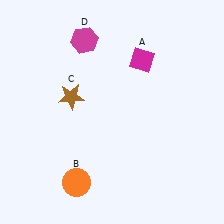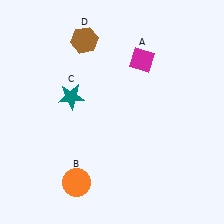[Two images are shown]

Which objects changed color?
C changed from brown to teal. D changed from magenta to brown.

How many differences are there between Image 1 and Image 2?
There are 2 differences between the two images.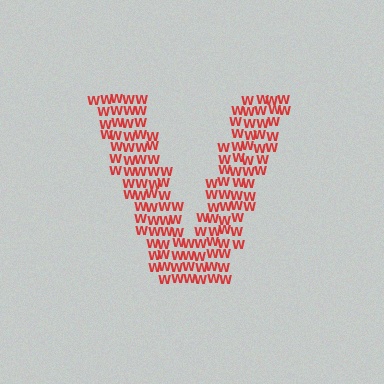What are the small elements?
The small elements are letter W's.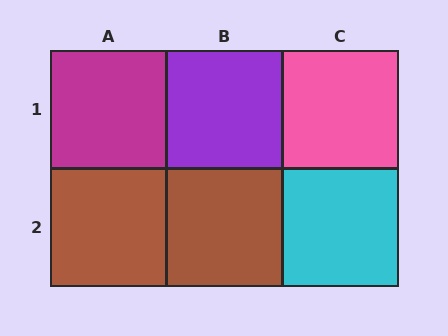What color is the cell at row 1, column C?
Pink.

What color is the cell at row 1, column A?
Magenta.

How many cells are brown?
2 cells are brown.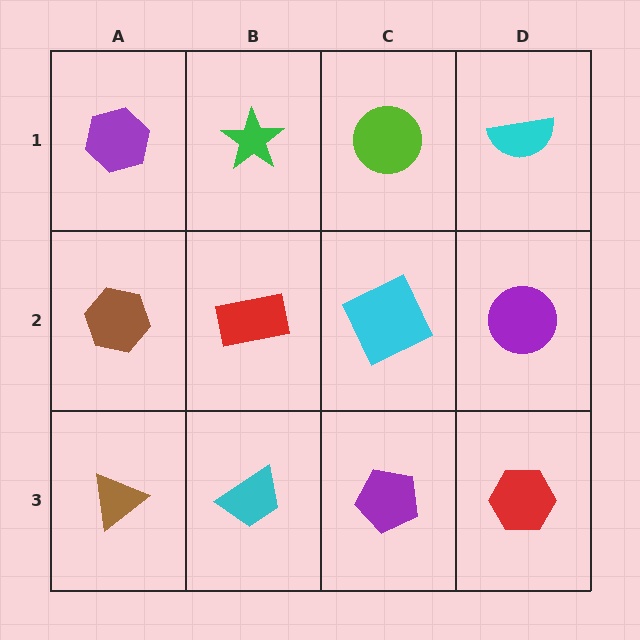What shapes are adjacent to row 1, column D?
A purple circle (row 2, column D), a lime circle (row 1, column C).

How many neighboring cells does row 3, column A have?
2.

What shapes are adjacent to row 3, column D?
A purple circle (row 2, column D), a purple pentagon (row 3, column C).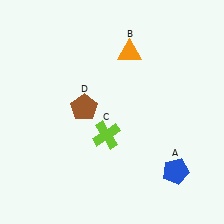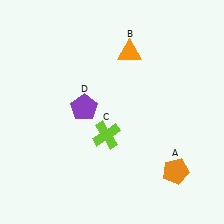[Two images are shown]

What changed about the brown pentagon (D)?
In Image 1, D is brown. In Image 2, it changed to purple.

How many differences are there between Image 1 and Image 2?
There are 2 differences between the two images.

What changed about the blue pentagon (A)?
In Image 1, A is blue. In Image 2, it changed to orange.